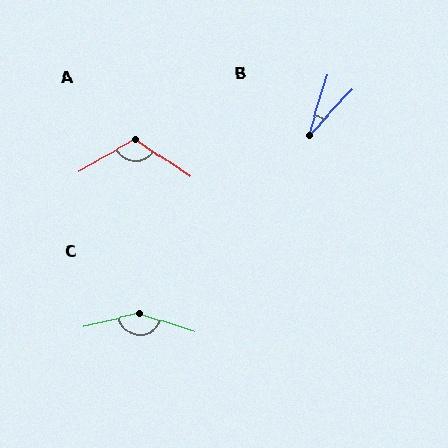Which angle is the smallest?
B, at approximately 27 degrees.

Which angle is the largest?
C, at approximately 148 degrees.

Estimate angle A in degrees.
Approximately 117 degrees.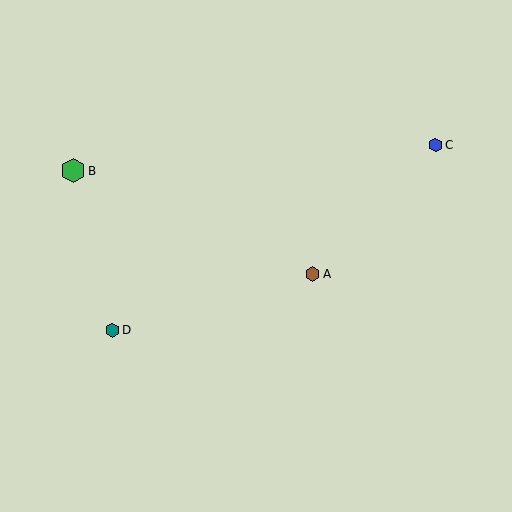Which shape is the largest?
The green hexagon (labeled B) is the largest.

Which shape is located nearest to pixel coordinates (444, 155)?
The blue hexagon (labeled C) at (436, 145) is nearest to that location.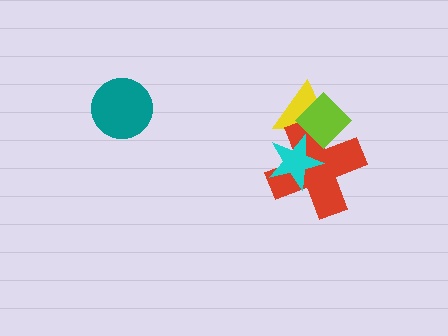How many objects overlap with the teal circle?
0 objects overlap with the teal circle.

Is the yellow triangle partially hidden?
Yes, it is partially covered by another shape.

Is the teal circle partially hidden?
No, no other shape covers it.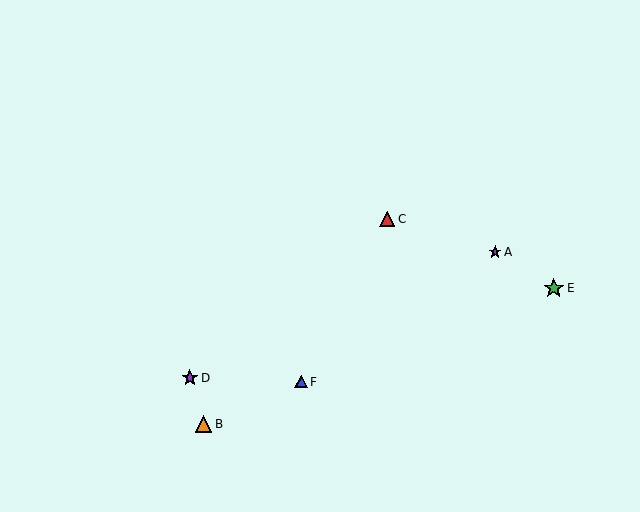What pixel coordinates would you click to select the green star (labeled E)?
Click at (554, 288) to select the green star E.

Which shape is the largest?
The green star (labeled E) is the largest.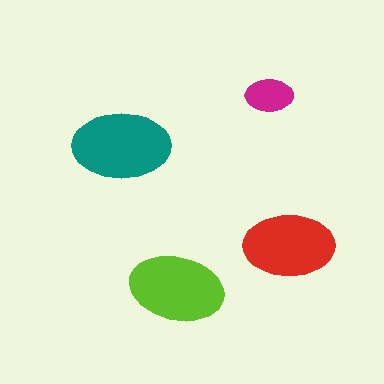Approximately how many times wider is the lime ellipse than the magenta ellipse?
About 2 times wider.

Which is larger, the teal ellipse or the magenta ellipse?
The teal one.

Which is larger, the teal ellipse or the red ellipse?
The teal one.